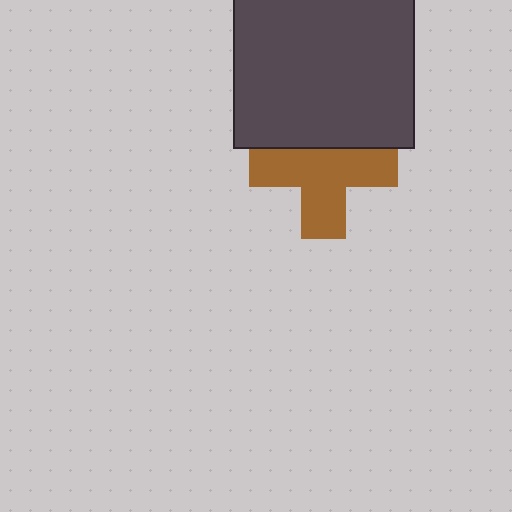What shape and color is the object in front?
The object in front is a dark gray square.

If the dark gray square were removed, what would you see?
You would see the complete brown cross.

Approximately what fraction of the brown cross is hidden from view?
Roughly 30% of the brown cross is hidden behind the dark gray square.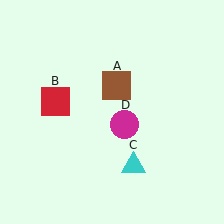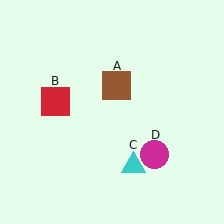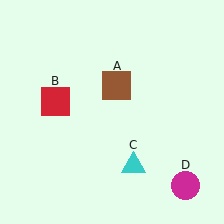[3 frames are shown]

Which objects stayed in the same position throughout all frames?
Brown square (object A) and red square (object B) and cyan triangle (object C) remained stationary.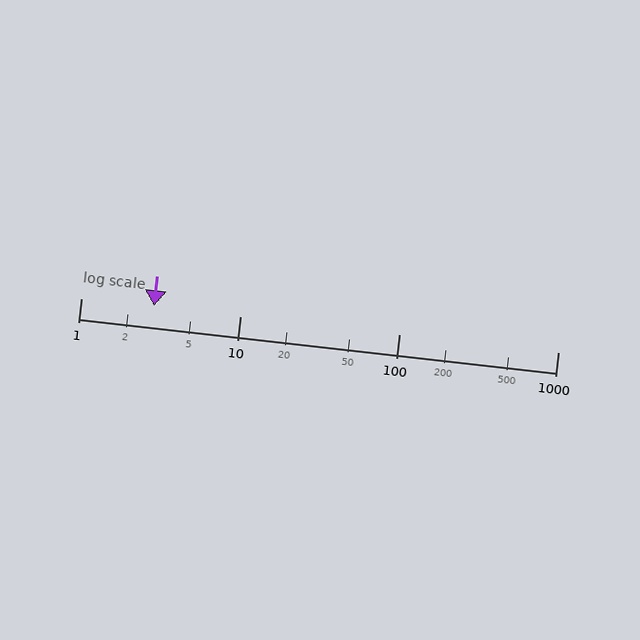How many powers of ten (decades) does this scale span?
The scale spans 3 decades, from 1 to 1000.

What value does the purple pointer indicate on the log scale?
The pointer indicates approximately 2.9.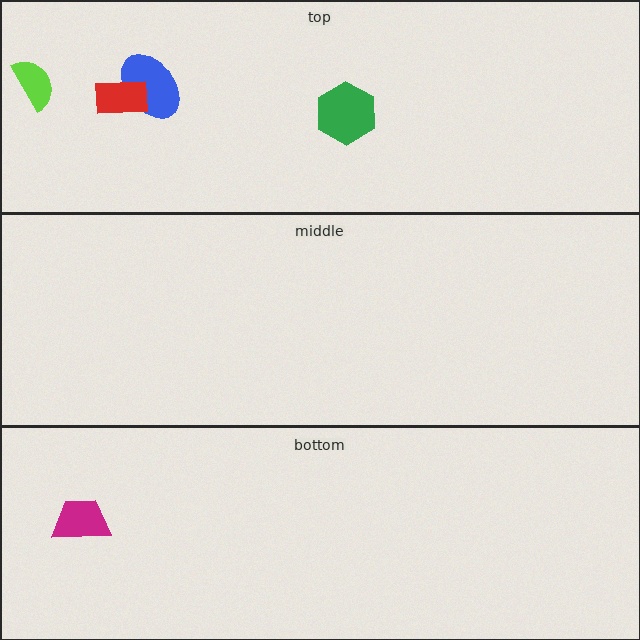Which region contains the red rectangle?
The top region.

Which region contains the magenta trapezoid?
The bottom region.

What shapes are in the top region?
The green hexagon, the blue ellipse, the red rectangle, the lime semicircle.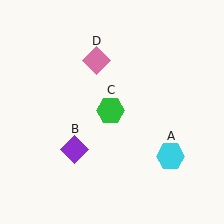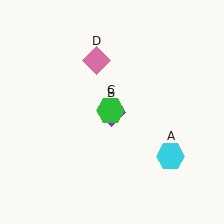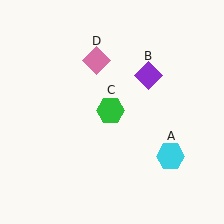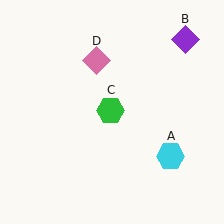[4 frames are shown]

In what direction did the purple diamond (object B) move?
The purple diamond (object B) moved up and to the right.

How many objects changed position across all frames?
1 object changed position: purple diamond (object B).